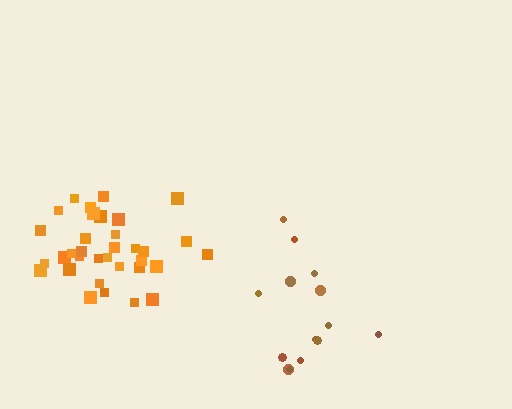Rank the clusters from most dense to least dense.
orange, brown.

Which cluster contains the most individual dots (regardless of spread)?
Orange (35).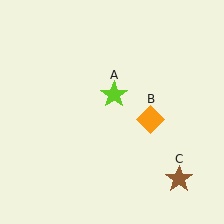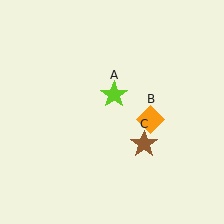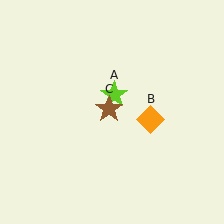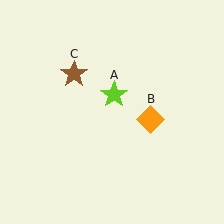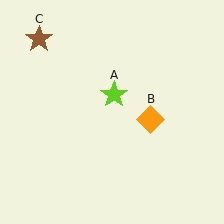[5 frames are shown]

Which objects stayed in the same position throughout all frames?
Lime star (object A) and orange diamond (object B) remained stationary.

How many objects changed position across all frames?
1 object changed position: brown star (object C).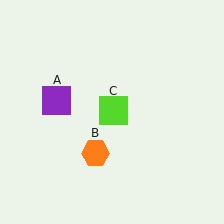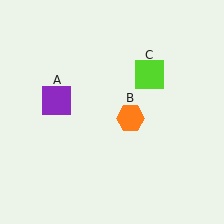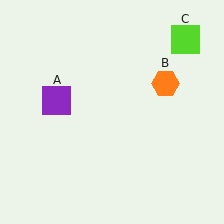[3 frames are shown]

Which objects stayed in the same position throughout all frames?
Purple square (object A) remained stationary.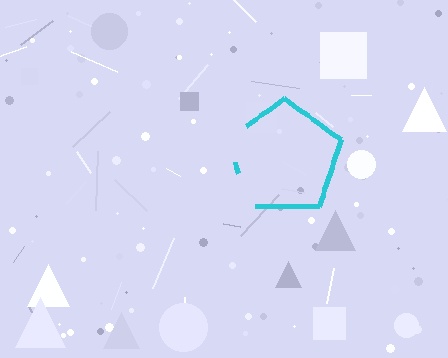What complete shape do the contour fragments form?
The contour fragments form a pentagon.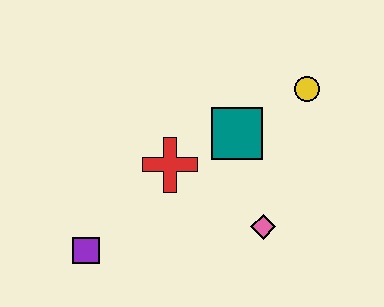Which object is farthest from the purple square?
The yellow circle is farthest from the purple square.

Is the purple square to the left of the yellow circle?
Yes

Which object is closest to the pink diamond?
The teal square is closest to the pink diamond.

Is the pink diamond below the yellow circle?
Yes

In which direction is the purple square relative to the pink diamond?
The purple square is to the left of the pink diamond.